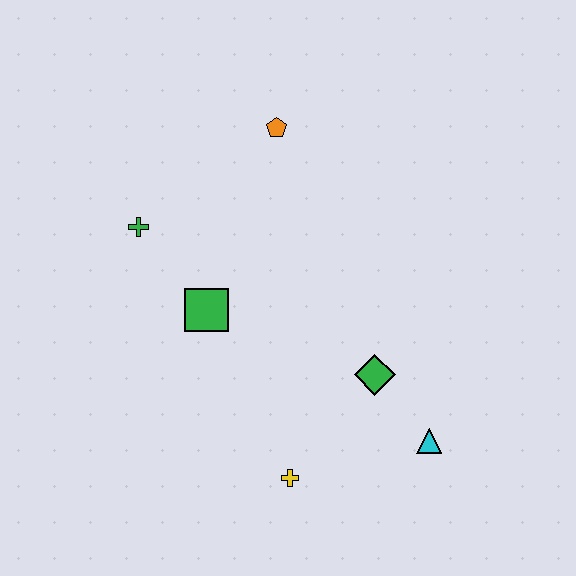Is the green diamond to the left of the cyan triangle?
Yes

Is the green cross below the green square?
No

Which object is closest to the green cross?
The green square is closest to the green cross.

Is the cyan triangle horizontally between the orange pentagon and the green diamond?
No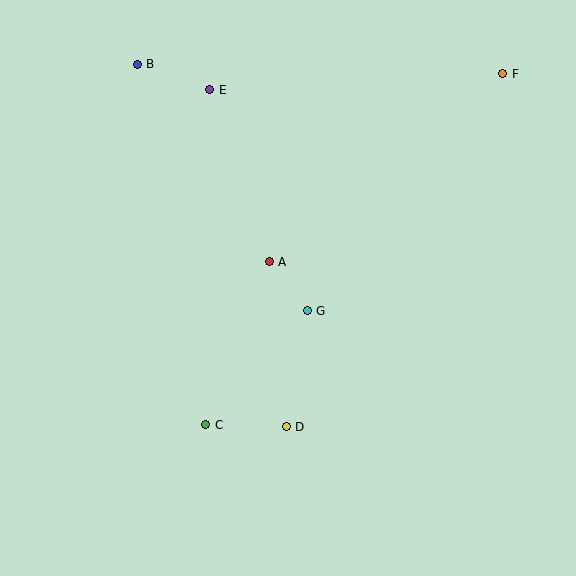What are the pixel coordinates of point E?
Point E is at (210, 90).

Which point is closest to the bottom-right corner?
Point D is closest to the bottom-right corner.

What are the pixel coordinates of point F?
Point F is at (503, 74).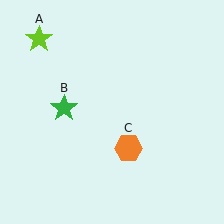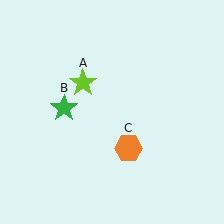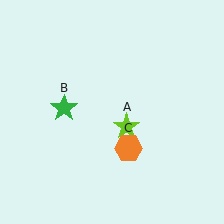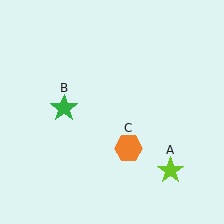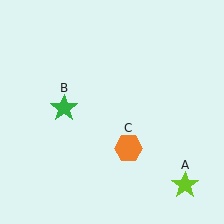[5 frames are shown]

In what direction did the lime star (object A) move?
The lime star (object A) moved down and to the right.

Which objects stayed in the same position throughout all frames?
Green star (object B) and orange hexagon (object C) remained stationary.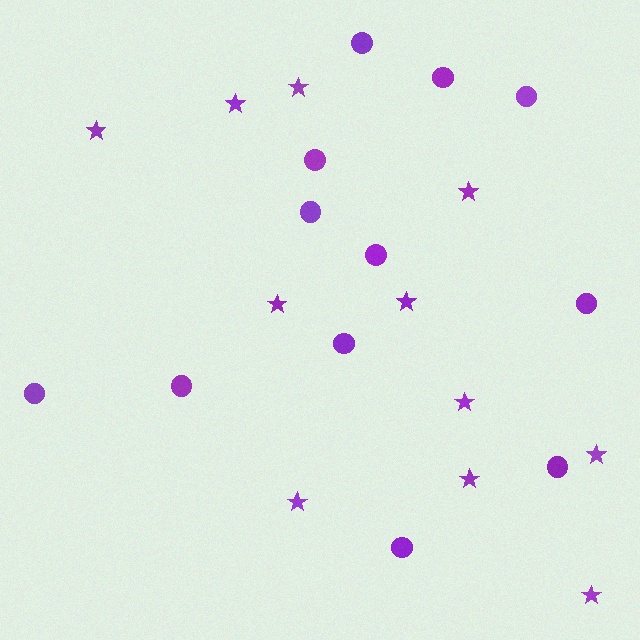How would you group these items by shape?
There are 2 groups: one group of stars (11) and one group of circles (12).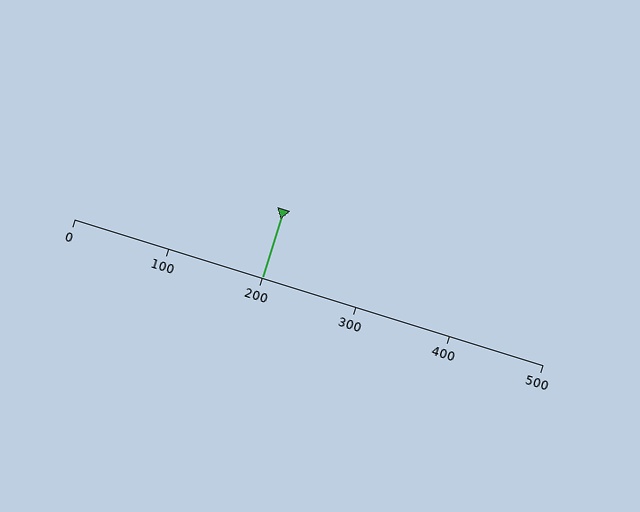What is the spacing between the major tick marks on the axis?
The major ticks are spaced 100 apart.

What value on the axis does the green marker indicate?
The marker indicates approximately 200.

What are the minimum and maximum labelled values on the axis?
The axis runs from 0 to 500.